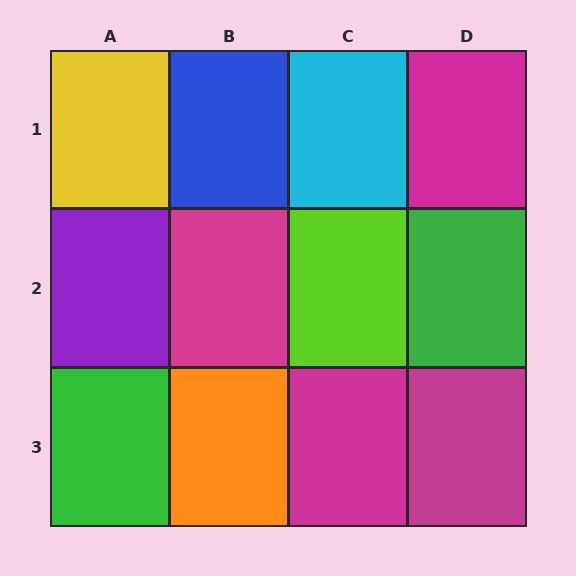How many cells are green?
2 cells are green.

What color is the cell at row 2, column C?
Lime.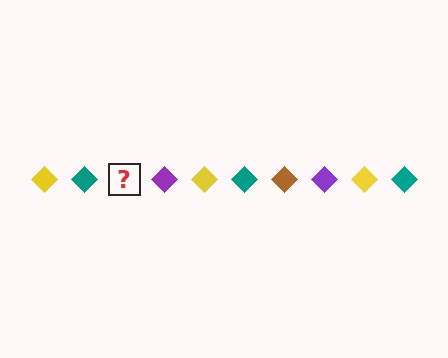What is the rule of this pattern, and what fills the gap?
The rule is that the pattern cycles through yellow, teal, brown, purple diamonds. The gap should be filled with a brown diamond.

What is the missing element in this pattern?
The missing element is a brown diamond.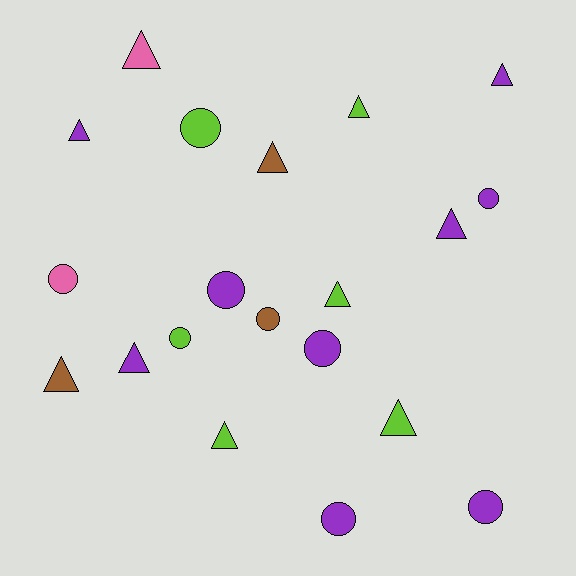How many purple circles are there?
There are 5 purple circles.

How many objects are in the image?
There are 20 objects.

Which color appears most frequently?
Purple, with 9 objects.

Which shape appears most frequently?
Triangle, with 11 objects.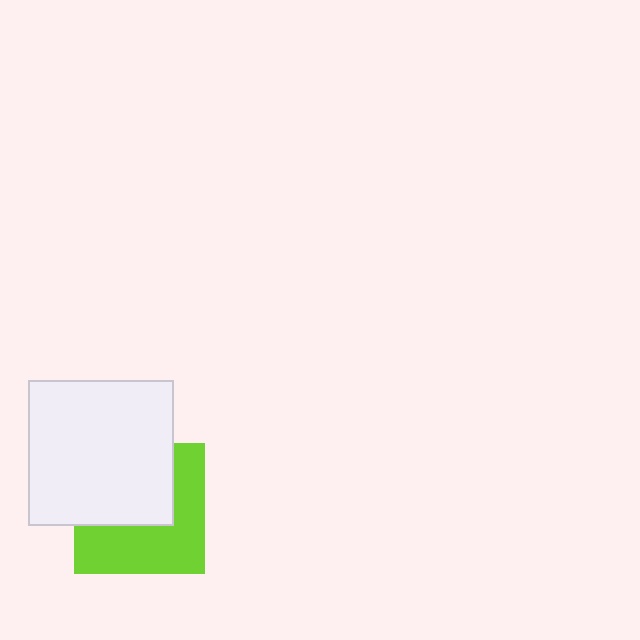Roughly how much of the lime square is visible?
About half of it is visible (roughly 52%).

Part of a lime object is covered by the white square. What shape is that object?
It is a square.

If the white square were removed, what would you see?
You would see the complete lime square.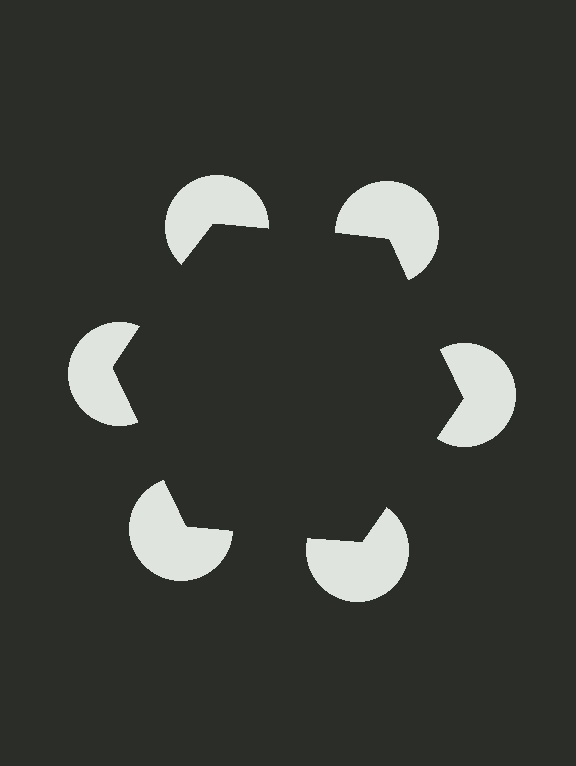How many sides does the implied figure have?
6 sides.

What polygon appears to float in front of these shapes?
An illusory hexagon — its edges are inferred from the aligned wedge cuts in the pac-man discs, not physically drawn.